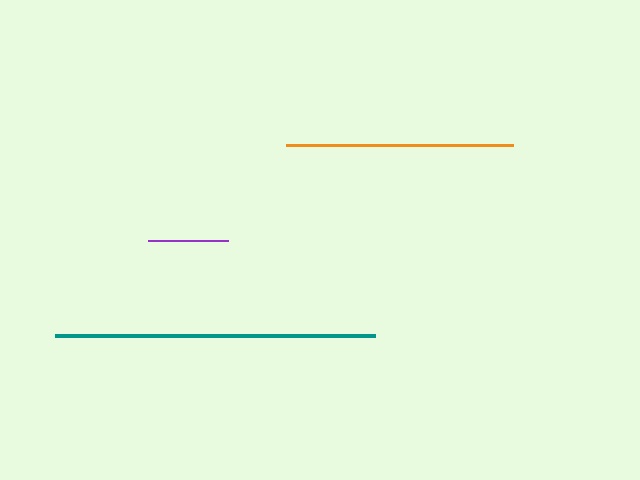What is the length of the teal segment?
The teal segment is approximately 320 pixels long.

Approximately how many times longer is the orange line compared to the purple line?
The orange line is approximately 2.9 times the length of the purple line.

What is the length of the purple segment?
The purple segment is approximately 79 pixels long.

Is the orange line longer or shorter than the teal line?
The teal line is longer than the orange line.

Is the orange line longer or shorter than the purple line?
The orange line is longer than the purple line.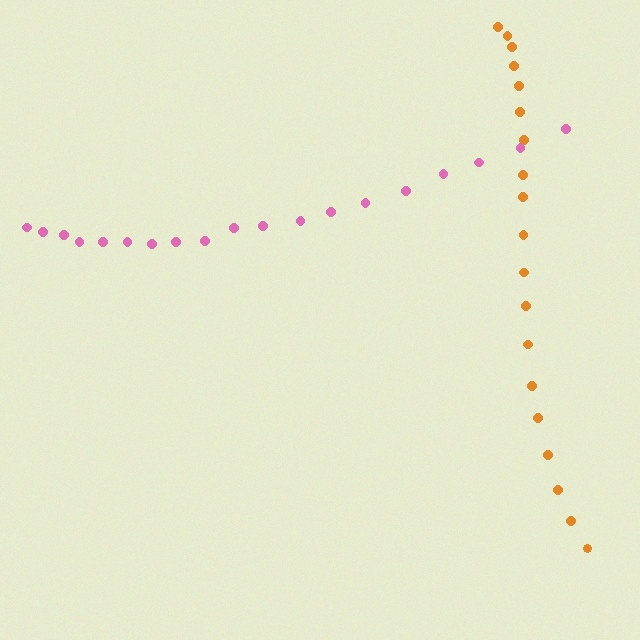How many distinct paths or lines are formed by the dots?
There are 2 distinct paths.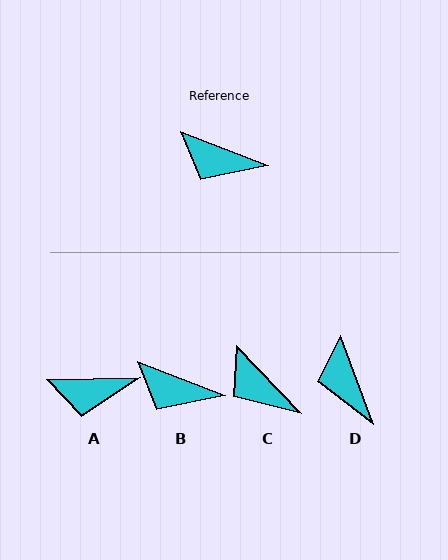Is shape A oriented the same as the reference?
No, it is off by about 22 degrees.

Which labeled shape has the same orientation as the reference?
B.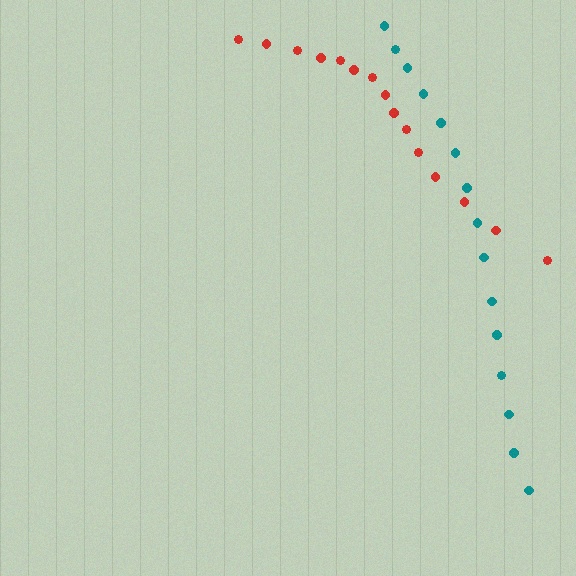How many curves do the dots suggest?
There are 2 distinct paths.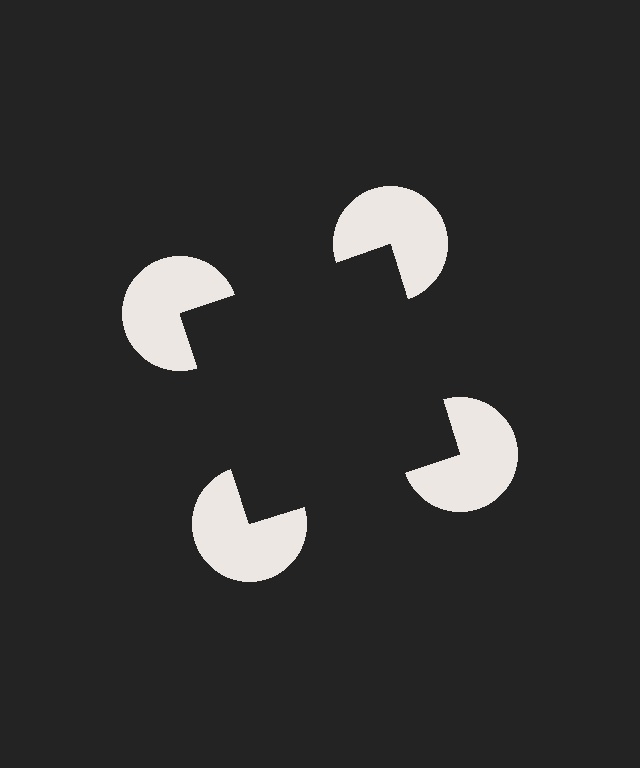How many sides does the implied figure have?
4 sides.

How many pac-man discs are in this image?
There are 4 — one at each vertex of the illusory square.